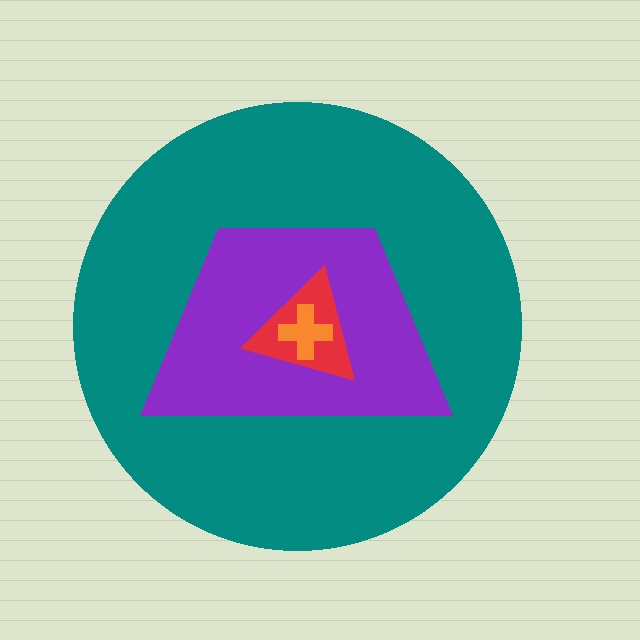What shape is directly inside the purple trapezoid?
The red triangle.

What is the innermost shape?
The orange cross.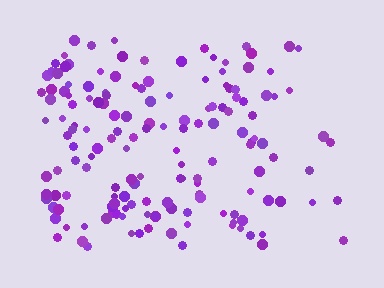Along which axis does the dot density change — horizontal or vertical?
Horizontal.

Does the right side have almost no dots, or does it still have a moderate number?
Still a moderate number, just noticeably fewer than the left.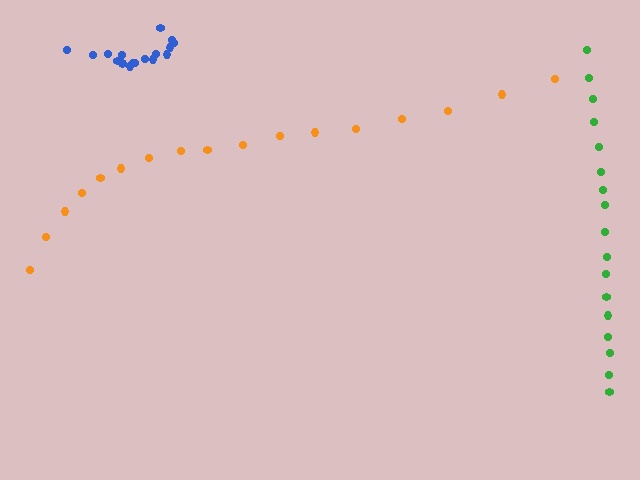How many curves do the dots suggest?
There are 3 distinct paths.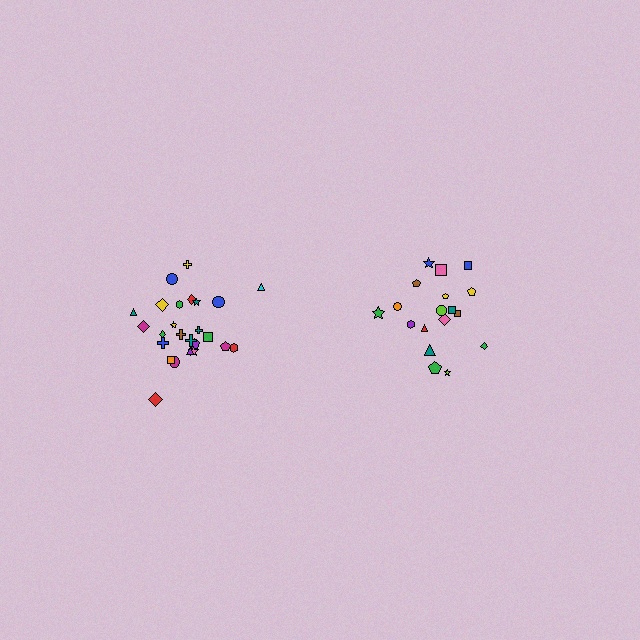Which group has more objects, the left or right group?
The left group.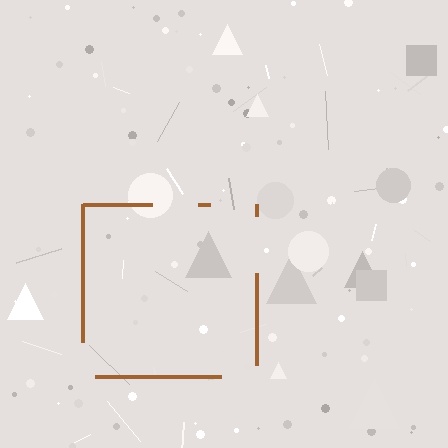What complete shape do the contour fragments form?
The contour fragments form a square.